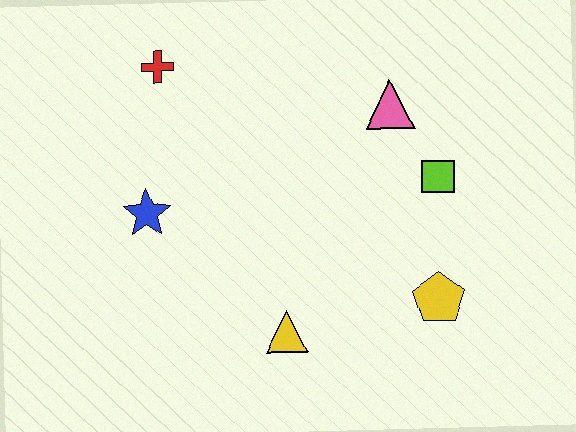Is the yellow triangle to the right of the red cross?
Yes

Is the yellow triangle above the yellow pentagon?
No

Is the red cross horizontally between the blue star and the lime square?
Yes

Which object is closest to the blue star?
The red cross is closest to the blue star.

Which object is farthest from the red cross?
The yellow pentagon is farthest from the red cross.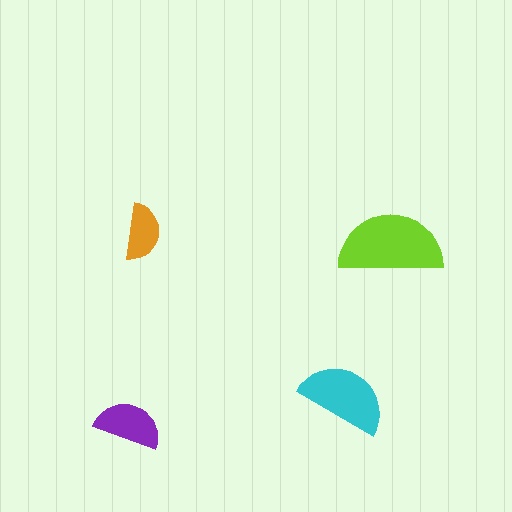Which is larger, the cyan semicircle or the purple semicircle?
The cyan one.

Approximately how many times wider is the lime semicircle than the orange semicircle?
About 2 times wider.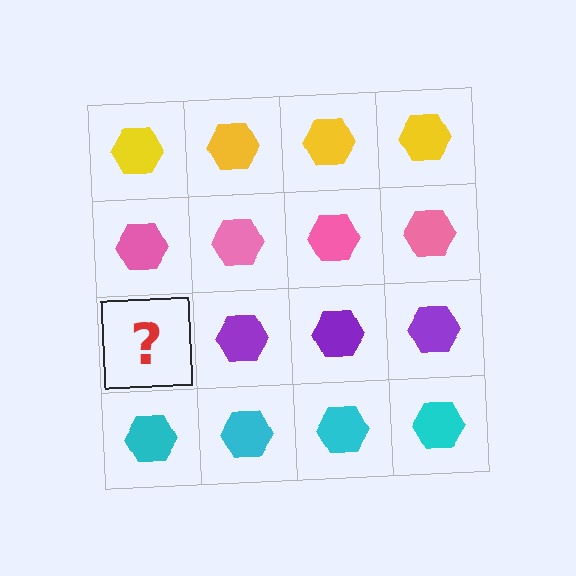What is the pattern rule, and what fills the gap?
The rule is that each row has a consistent color. The gap should be filled with a purple hexagon.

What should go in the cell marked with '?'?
The missing cell should contain a purple hexagon.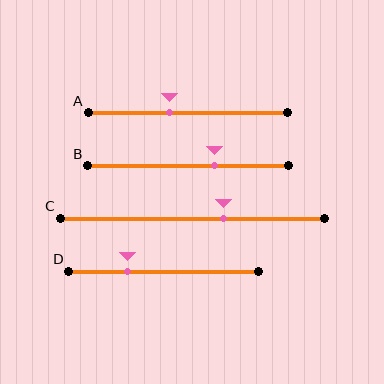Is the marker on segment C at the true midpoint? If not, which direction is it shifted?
No, the marker on segment C is shifted to the right by about 12% of the segment length.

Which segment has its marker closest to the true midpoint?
Segment A has its marker closest to the true midpoint.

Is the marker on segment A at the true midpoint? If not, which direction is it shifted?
No, the marker on segment A is shifted to the left by about 9% of the segment length.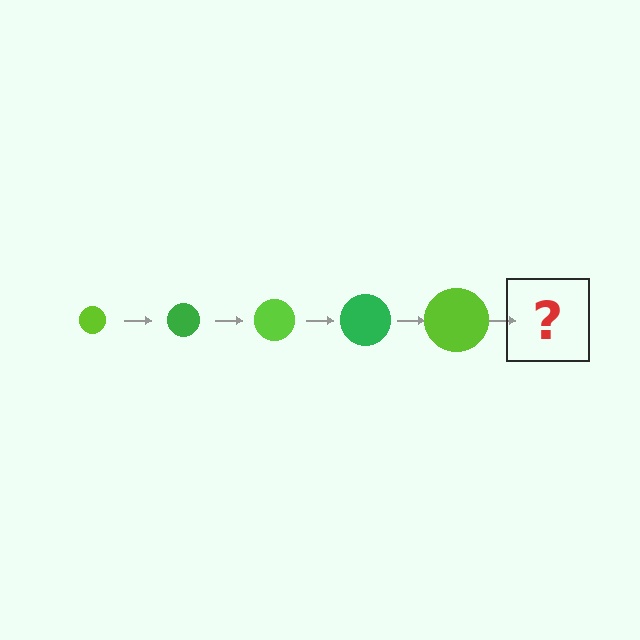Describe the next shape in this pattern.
It should be a green circle, larger than the previous one.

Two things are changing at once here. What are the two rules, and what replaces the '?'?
The two rules are that the circle grows larger each step and the color cycles through lime and green. The '?' should be a green circle, larger than the previous one.